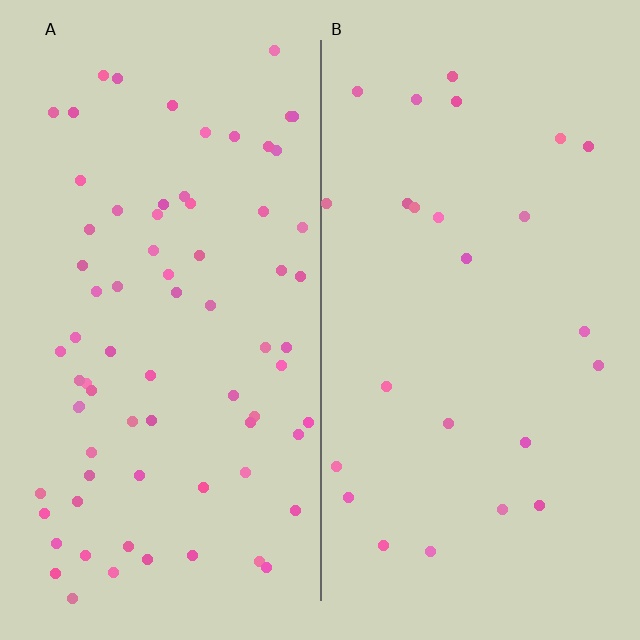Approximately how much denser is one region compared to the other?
Approximately 3.0× — region A over region B.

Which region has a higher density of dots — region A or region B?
A (the left).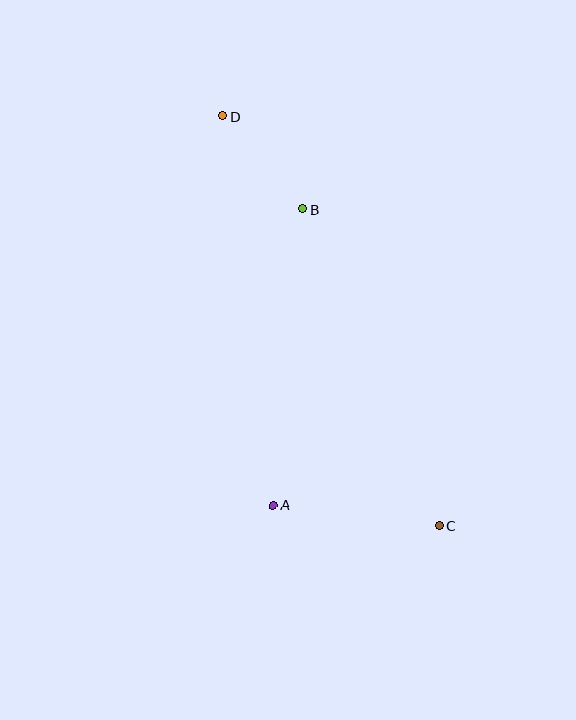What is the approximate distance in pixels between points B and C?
The distance between B and C is approximately 345 pixels.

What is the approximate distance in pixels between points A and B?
The distance between A and B is approximately 297 pixels.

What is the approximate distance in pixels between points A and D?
The distance between A and D is approximately 392 pixels.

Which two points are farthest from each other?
Points C and D are farthest from each other.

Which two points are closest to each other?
Points B and D are closest to each other.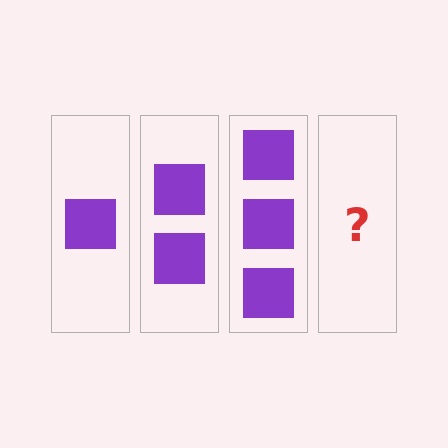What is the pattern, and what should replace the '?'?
The pattern is that each step adds one more square. The '?' should be 4 squares.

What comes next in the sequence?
The next element should be 4 squares.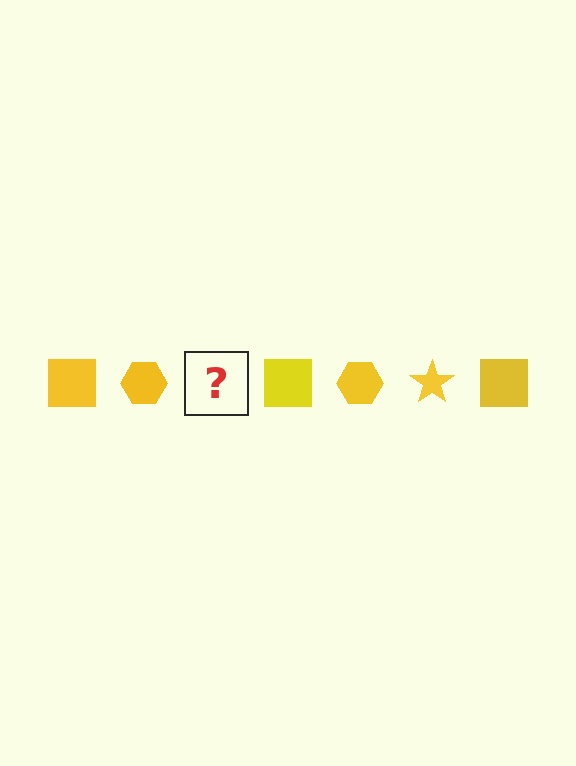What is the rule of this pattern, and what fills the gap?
The rule is that the pattern cycles through square, hexagon, star shapes in yellow. The gap should be filled with a yellow star.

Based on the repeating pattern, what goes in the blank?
The blank should be a yellow star.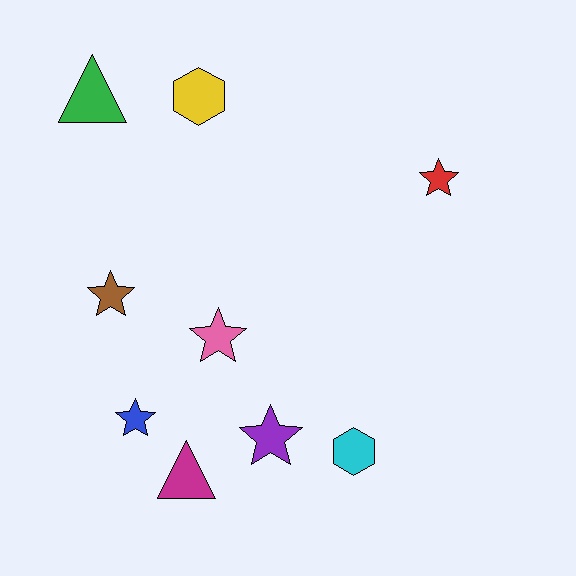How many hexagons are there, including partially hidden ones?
There are 2 hexagons.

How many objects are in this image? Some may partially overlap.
There are 9 objects.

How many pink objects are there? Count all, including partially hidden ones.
There is 1 pink object.